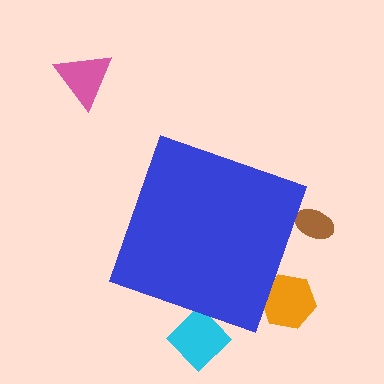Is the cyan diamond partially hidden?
Yes, the cyan diamond is partially hidden behind the blue diamond.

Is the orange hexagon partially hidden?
Yes, the orange hexagon is partially hidden behind the blue diamond.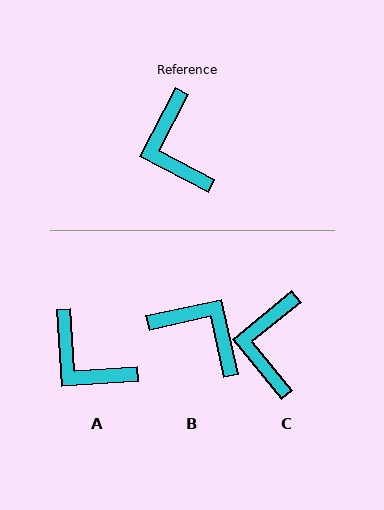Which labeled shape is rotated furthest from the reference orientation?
B, about 140 degrees away.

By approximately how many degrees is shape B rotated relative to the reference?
Approximately 140 degrees clockwise.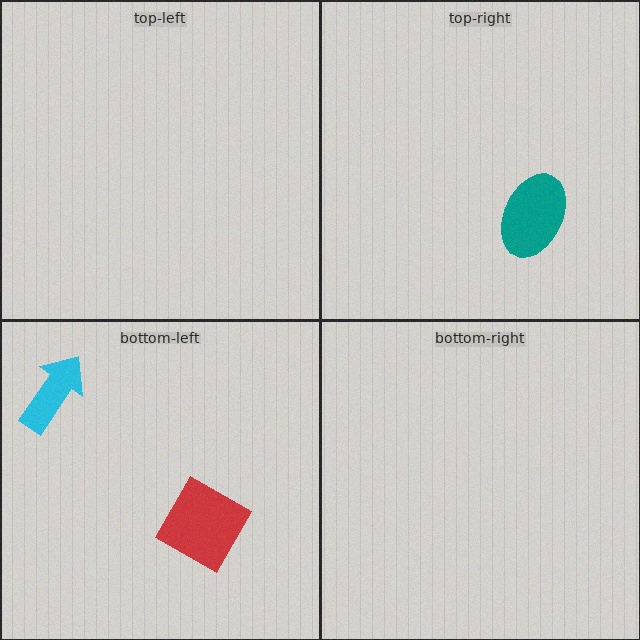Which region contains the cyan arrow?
The bottom-left region.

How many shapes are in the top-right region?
1.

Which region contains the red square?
The bottom-left region.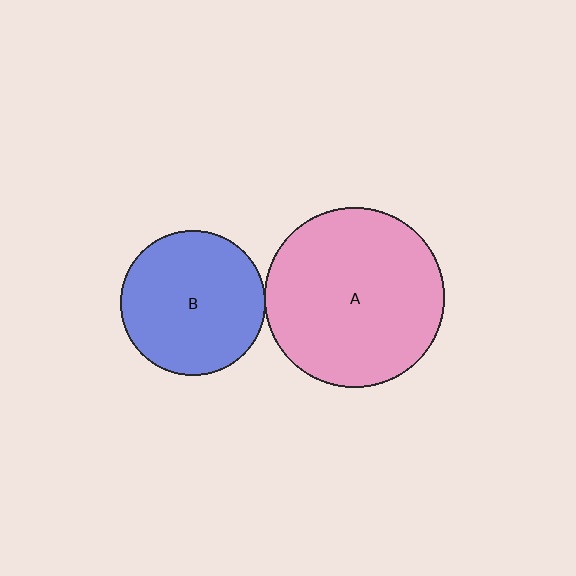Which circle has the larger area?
Circle A (pink).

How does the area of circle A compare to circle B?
Approximately 1.5 times.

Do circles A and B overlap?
Yes.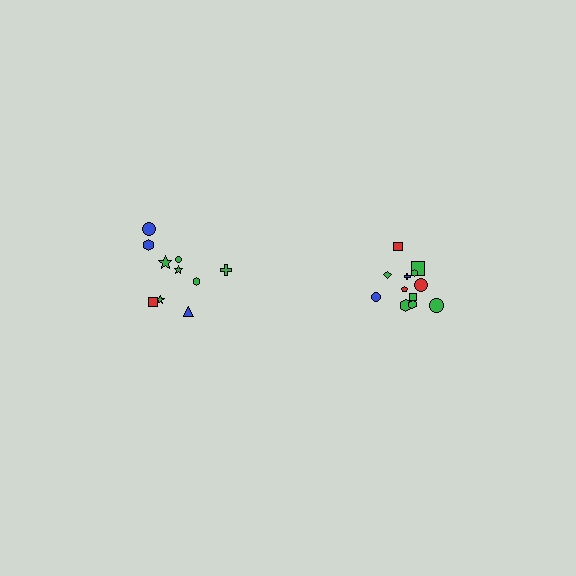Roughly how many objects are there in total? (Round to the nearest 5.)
Roughly 20 objects in total.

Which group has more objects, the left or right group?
The right group.